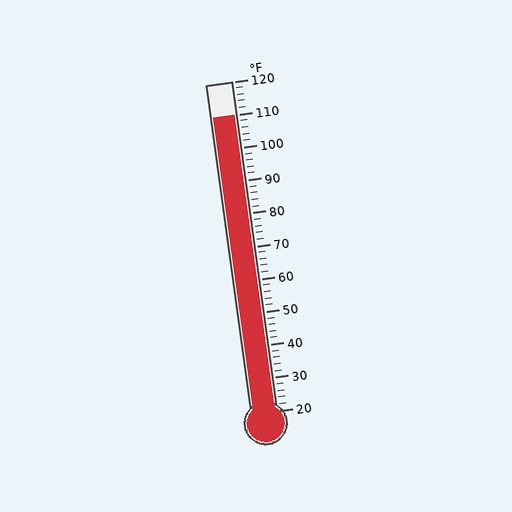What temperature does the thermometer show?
The thermometer shows approximately 110°F.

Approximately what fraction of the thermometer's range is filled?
The thermometer is filled to approximately 90% of its range.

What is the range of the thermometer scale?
The thermometer scale ranges from 20°F to 120°F.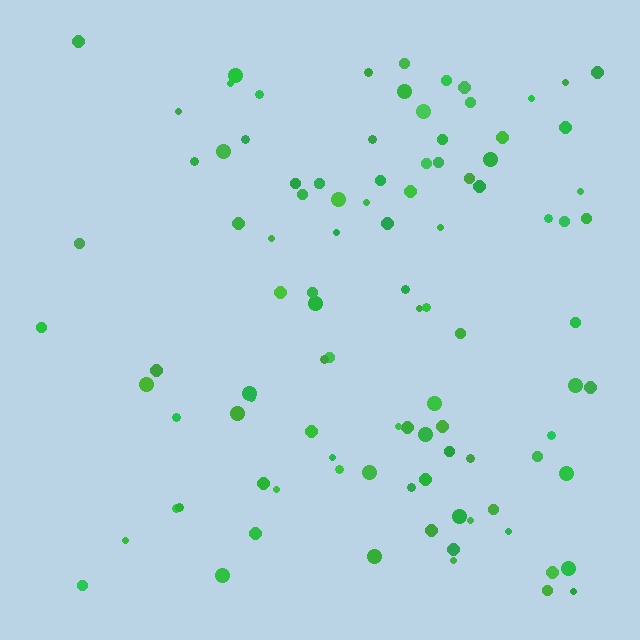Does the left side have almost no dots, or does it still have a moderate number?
Still a moderate number, just noticeably fewer than the right.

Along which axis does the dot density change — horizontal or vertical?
Horizontal.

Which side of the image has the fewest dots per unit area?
The left.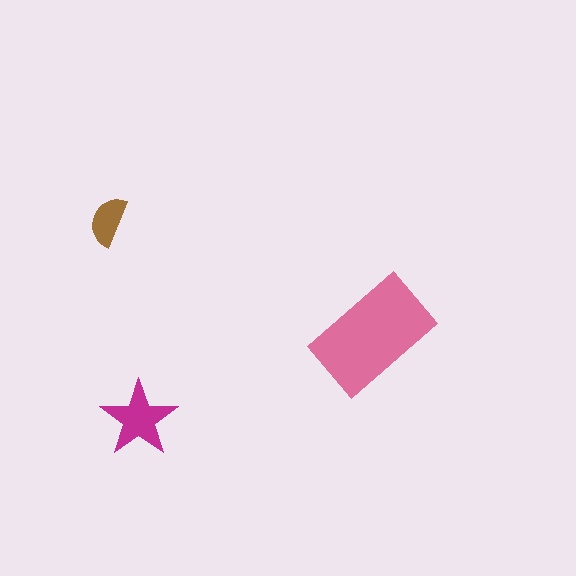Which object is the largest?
The pink rectangle.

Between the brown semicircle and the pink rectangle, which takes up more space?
The pink rectangle.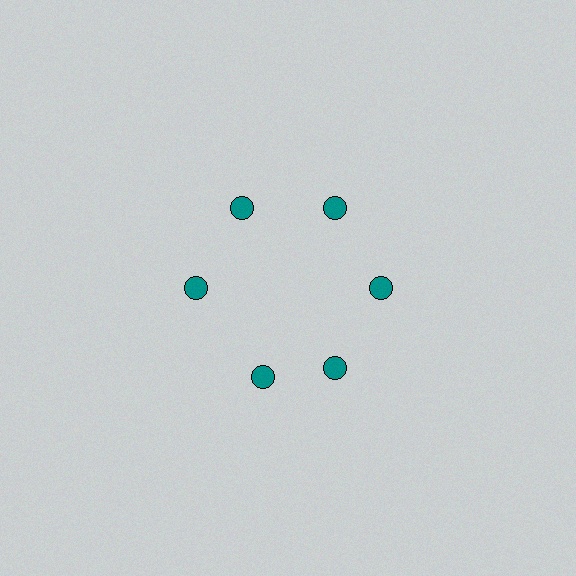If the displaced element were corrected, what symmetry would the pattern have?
It would have 6-fold rotational symmetry — the pattern would map onto itself every 60 degrees.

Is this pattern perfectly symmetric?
No. The 6 teal circles are arranged in a ring, but one element near the 7 o'clock position is rotated out of alignment along the ring, breaking the 6-fold rotational symmetry.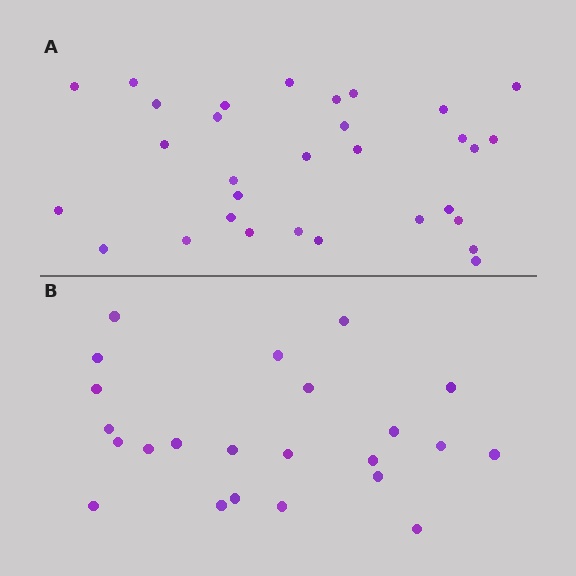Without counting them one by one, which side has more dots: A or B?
Region A (the top region) has more dots.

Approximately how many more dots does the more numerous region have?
Region A has roughly 8 or so more dots than region B.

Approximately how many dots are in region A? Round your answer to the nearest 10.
About 30 dots. (The exact count is 31, which rounds to 30.)